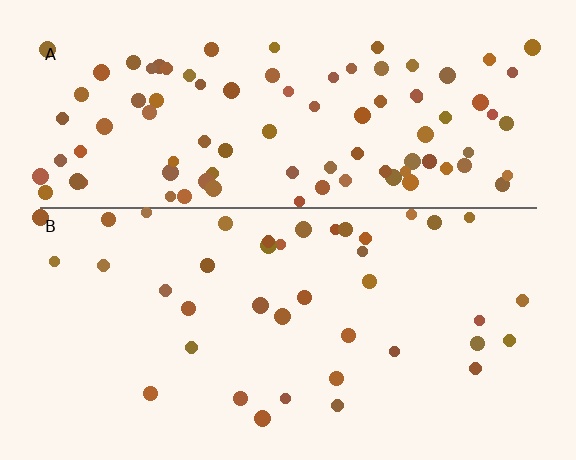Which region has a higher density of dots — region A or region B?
A (the top).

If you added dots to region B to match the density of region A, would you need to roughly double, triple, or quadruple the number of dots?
Approximately double.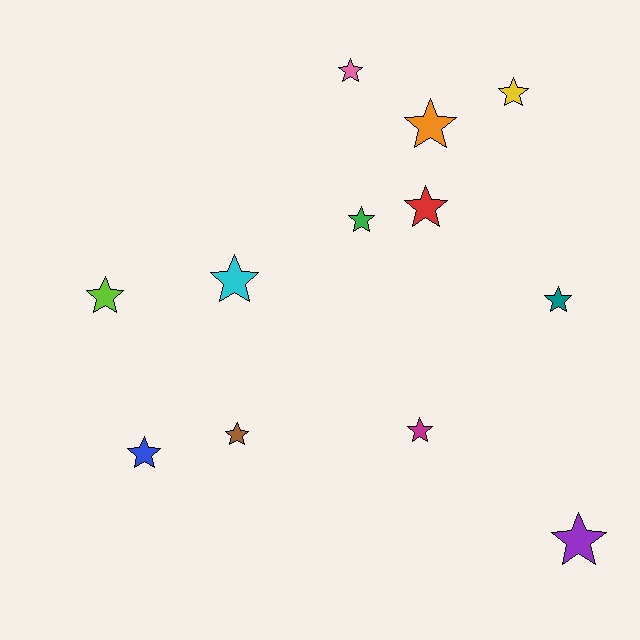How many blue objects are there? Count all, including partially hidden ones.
There is 1 blue object.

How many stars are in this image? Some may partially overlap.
There are 12 stars.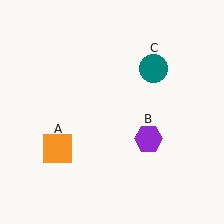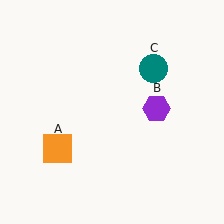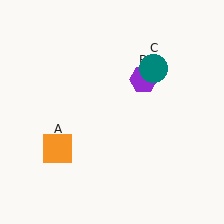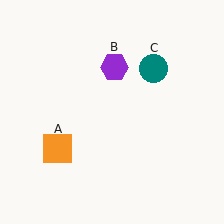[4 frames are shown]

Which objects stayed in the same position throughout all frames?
Orange square (object A) and teal circle (object C) remained stationary.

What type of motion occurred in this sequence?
The purple hexagon (object B) rotated counterclockwise around the center of the scene.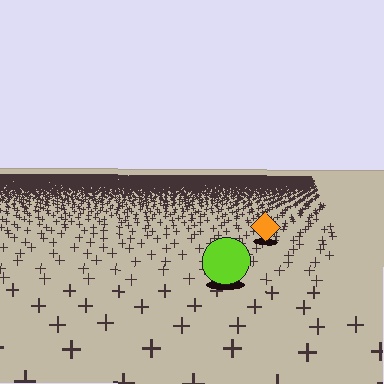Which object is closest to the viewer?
The lime circle is closest. The texture marks near it are larger and more spread out.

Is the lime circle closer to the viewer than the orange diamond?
Yes. The lime circle is closer — you can tell from the texture gradient: the ground texture is coarser near it.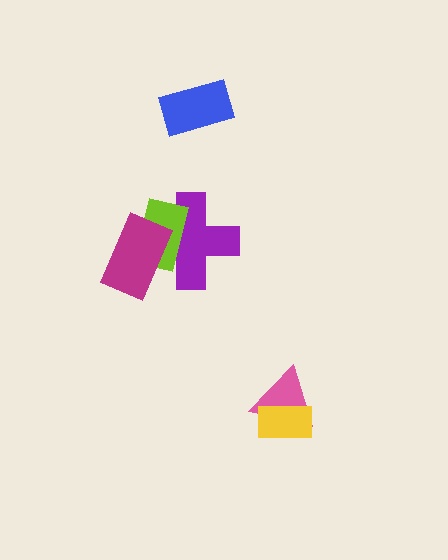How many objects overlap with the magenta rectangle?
2 objects overlap with the magenta rectangle.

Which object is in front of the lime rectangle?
The magenta rectangle is in front of the lime rectangle.